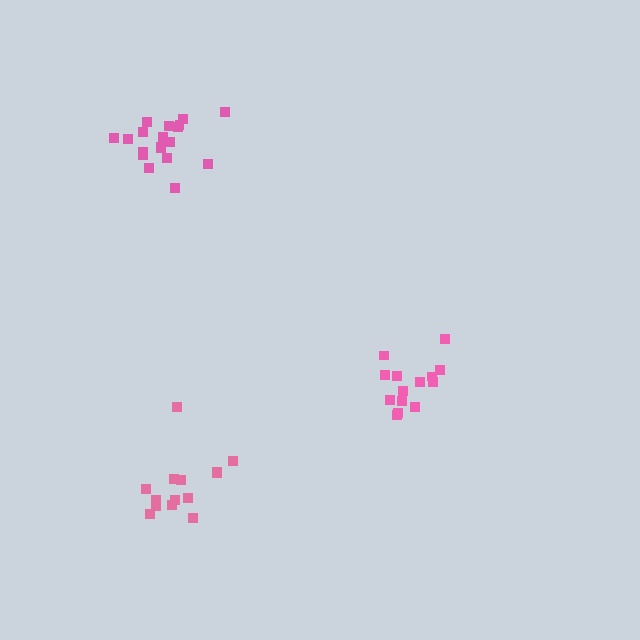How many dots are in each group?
Group 1: 19 dots, Group 2: 14 dots, Group 3: 14 dots (47 total).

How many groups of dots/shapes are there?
There are 3 groups.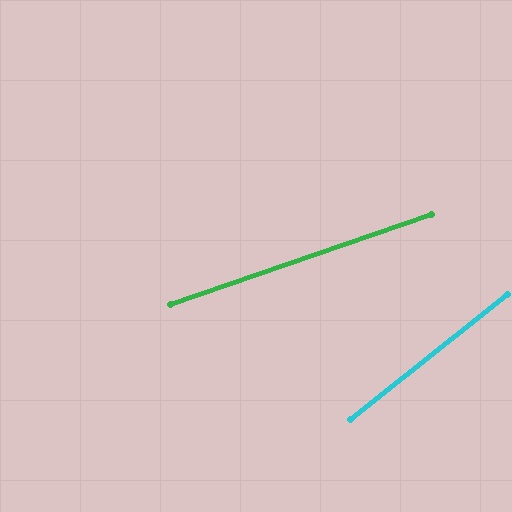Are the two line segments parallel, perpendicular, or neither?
Neither parallel nor perpendicular — they differ by about 20°.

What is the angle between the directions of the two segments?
Approximately 20 degrees.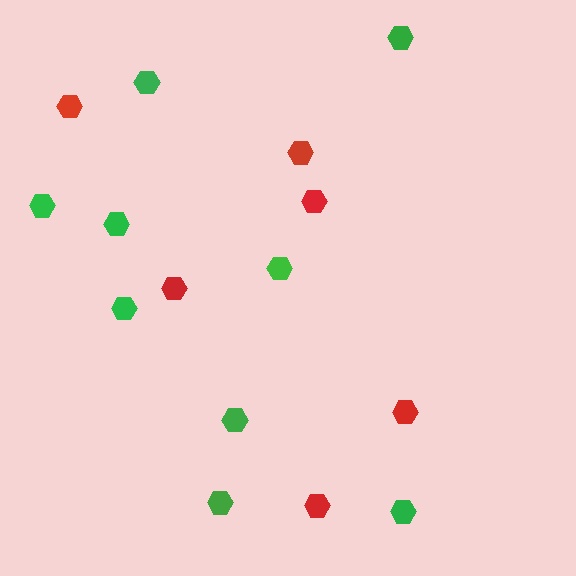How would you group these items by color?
There are 2 groups: one group of green hexagons (9) and one group of red hexagons (6).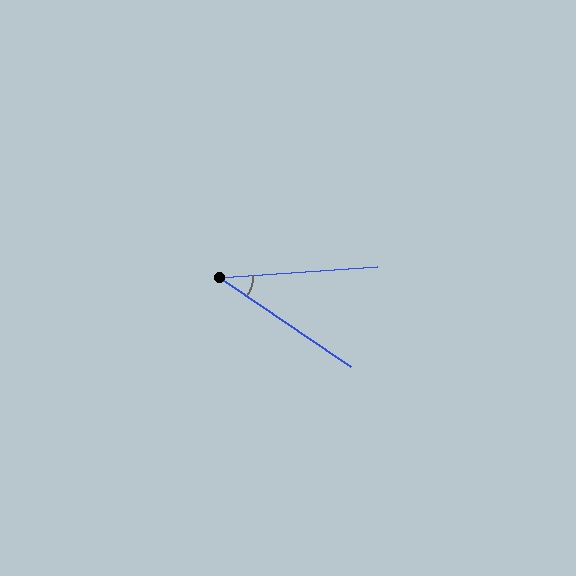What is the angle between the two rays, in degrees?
Approximately 38 degrees.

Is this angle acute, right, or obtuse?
It is acute.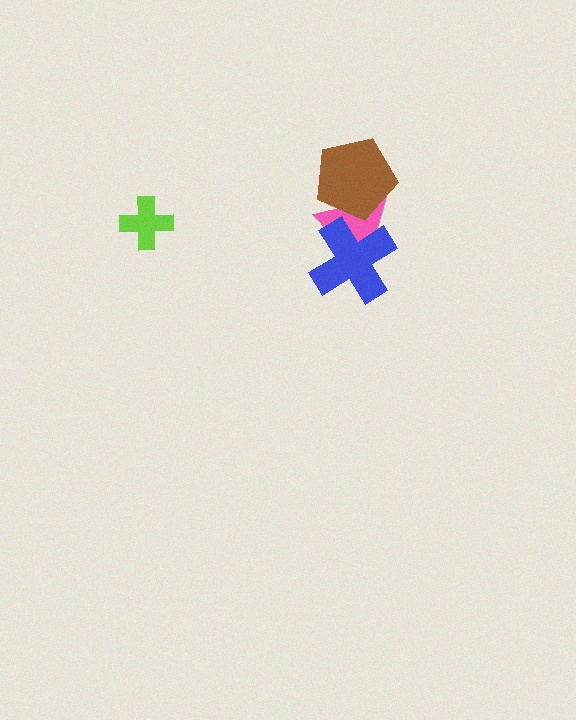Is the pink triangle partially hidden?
Yes, it is partially covered by another shape.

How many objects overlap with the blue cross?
1 object overlaps with the blue cross.